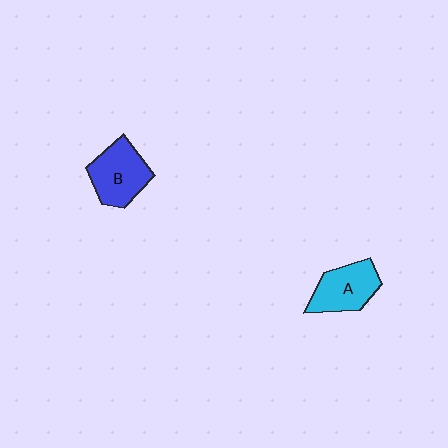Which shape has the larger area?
Shape B (blue).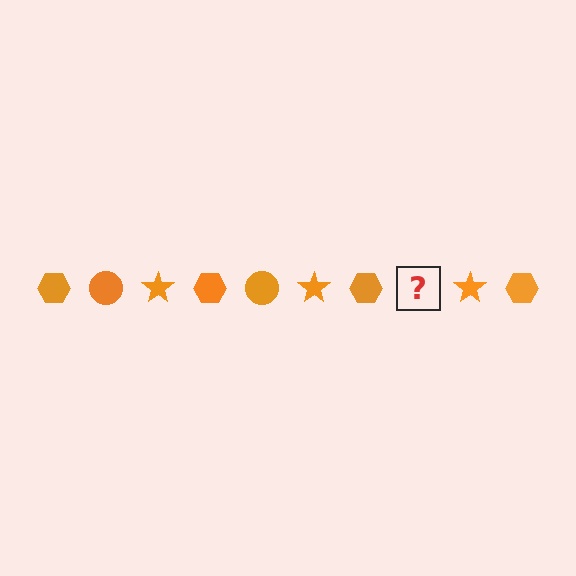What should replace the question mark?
The question mark should be replaced with an orange circle.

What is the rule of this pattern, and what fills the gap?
The rule is that the pattern cycles through hexagon, circle, star shapes in orange. The gap should be filled with an orange circle.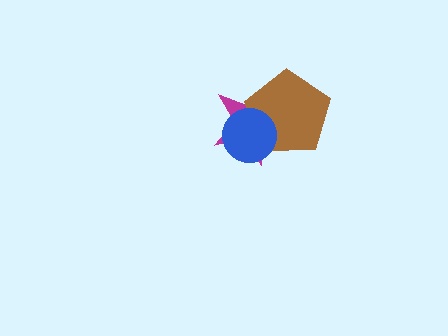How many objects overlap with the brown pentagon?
2 objects overlap with the brown pentagon.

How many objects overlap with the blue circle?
2 objects overlap with the blue circle.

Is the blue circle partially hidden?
No, no other shape covers it.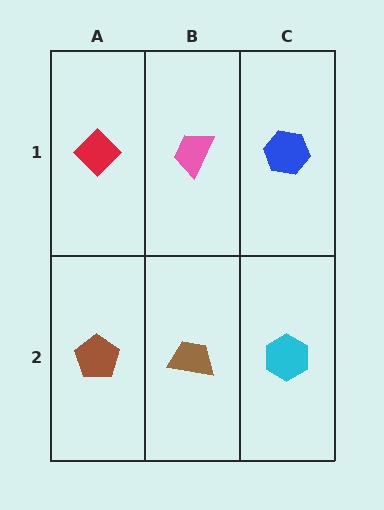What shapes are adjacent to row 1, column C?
A cyan hexagon (row 2, column C), a pink trapezoid (row 1, column B).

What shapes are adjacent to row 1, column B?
A brown trapezoid (row 2, column B), a red diamond (row 1, column A), a blue hexagon (row 1, column C).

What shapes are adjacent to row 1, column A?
A brown pentagon (row 2, column A), a pink trapezoid (row 1, column B).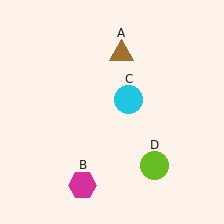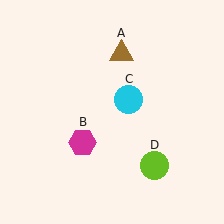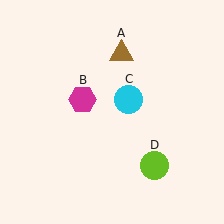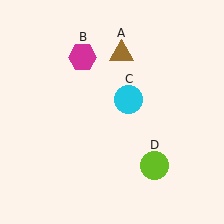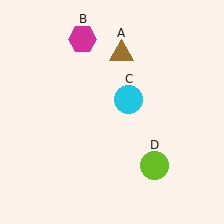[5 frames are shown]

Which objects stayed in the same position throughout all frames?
Brown triangle (object A) and cyan circle (object C) and lime circle (object D) remained stationary.